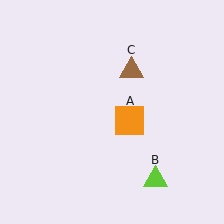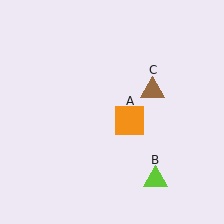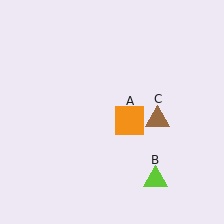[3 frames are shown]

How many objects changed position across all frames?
1 object changed position: brown triangle (object C).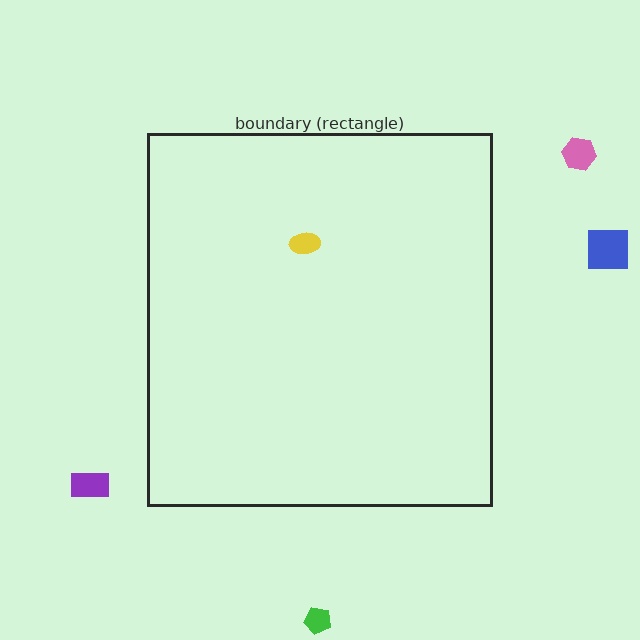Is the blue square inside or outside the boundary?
Outside.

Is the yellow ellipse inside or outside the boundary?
Inside.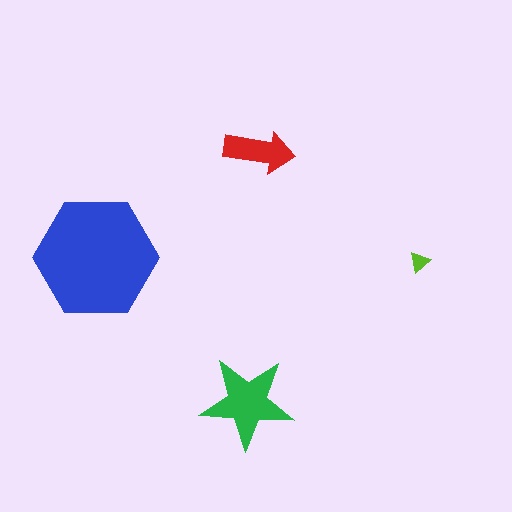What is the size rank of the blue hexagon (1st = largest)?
1st.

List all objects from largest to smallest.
The blue hexagon, the green star, the red arrow, the lime triangle.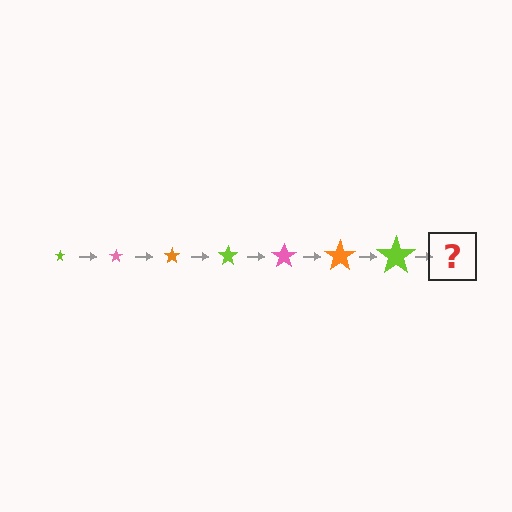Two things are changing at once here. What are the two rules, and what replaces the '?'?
The two rules are that the star grows larger each step and the color cycles through lime, pink, and orange. The '?' should be a pink star, larger than the previous one.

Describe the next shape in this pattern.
It should be a pink star, larger than the previous one.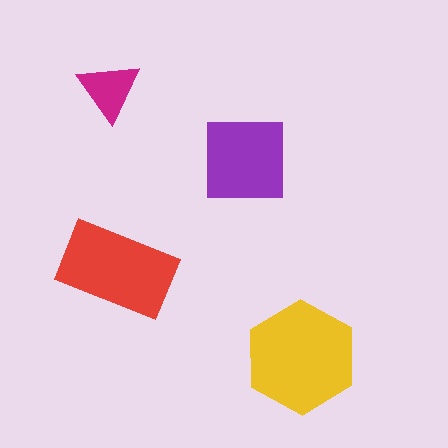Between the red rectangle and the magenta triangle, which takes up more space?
The red rectangle.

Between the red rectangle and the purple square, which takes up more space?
The red rectangle.